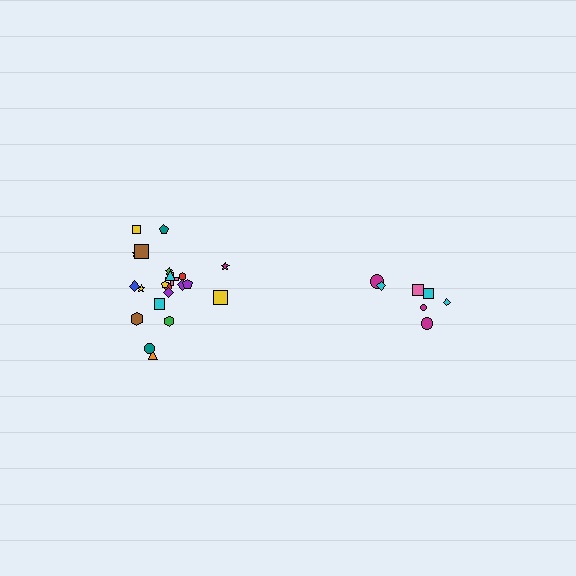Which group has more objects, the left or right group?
The left group.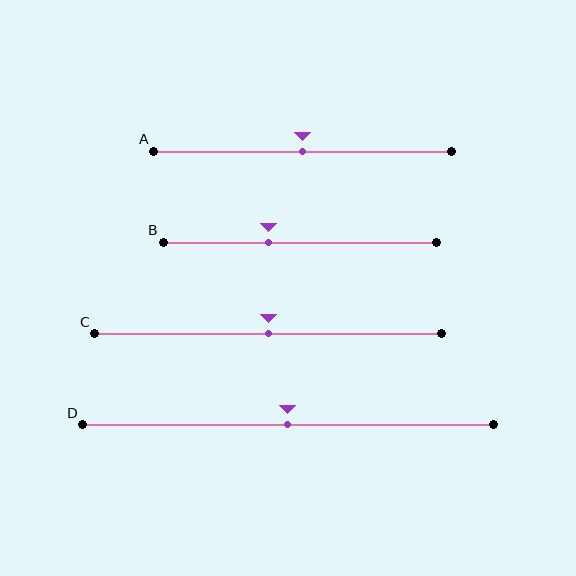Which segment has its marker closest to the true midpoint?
Segment A has its marker closest to the true midpoint.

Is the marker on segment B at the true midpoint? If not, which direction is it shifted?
No, the marker on segment B is shifted to the left by about 11% of the segment length.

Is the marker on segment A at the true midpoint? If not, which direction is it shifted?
Yes, the marker on segment A is at the true midpoint.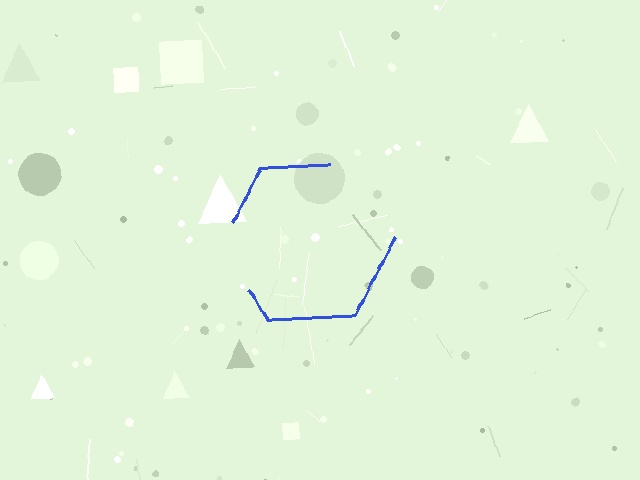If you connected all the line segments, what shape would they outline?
They would outline a hexagon.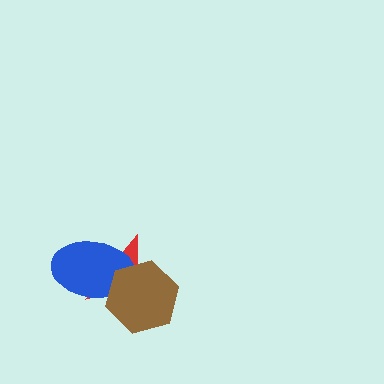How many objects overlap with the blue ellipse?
2 objects overlap with the blue ellipse.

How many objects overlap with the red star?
2 objects overlap with the red star.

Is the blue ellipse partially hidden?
Yes, it is partially covered by another shape.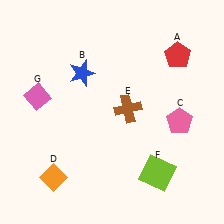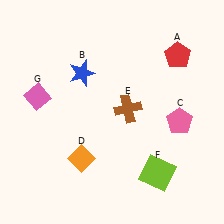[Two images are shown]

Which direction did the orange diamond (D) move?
The orange diamond (D) moved right.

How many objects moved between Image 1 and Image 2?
1 object moved between the two images.